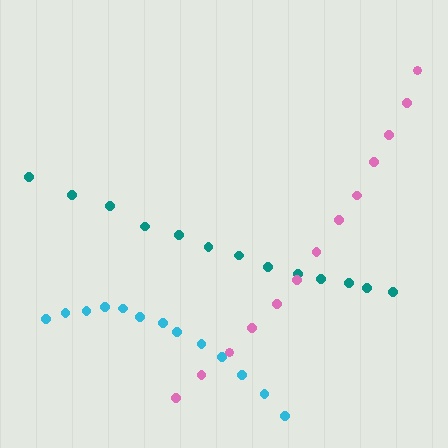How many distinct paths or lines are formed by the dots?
There are 3 distinct paths.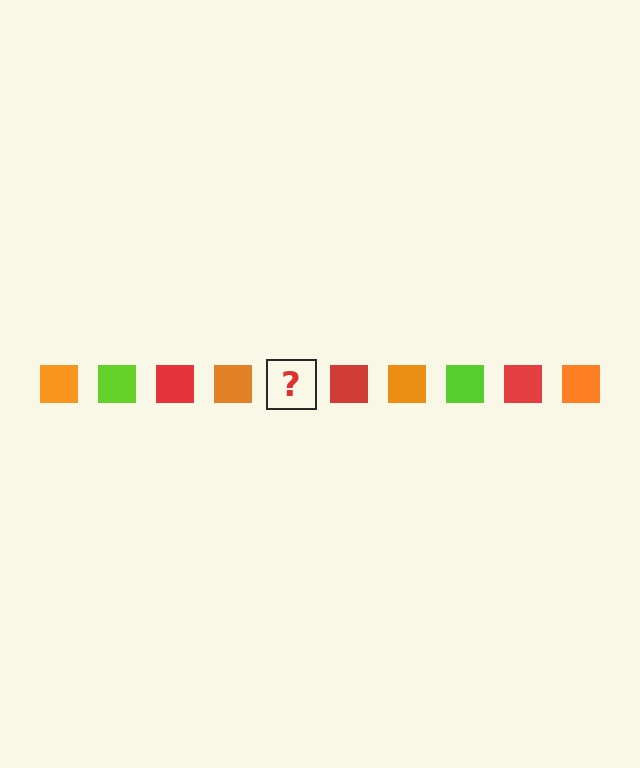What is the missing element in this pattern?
The missing element is a lime square.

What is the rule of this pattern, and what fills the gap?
The rule is that the pattern cycles through orange, lime, red squares. The gap should be filled with a lime square.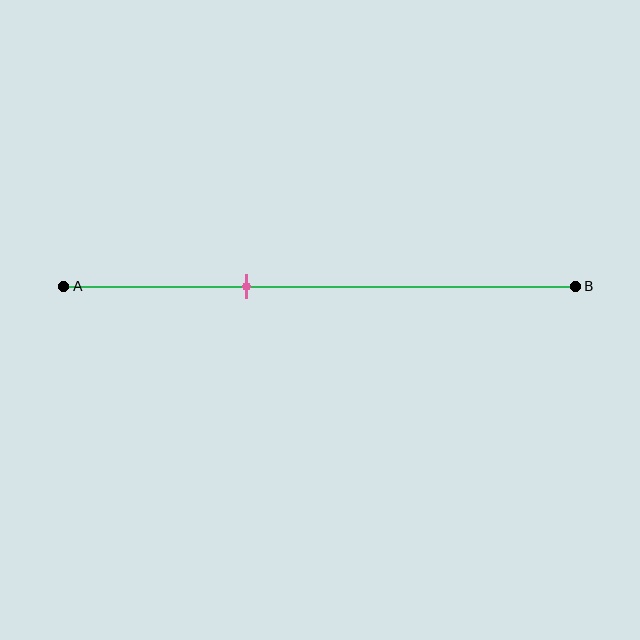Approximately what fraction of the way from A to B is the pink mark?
The pink mark is approximately 35% of the way from A to B.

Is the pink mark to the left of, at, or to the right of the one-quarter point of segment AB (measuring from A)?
The pink mark is to the right of the one-quarter point of segment AB.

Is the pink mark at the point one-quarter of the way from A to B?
No, the mark is at about 35% from A, not at the 25% one-quarter point.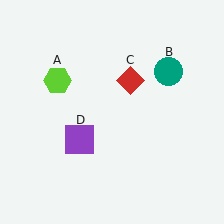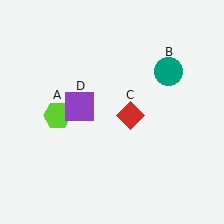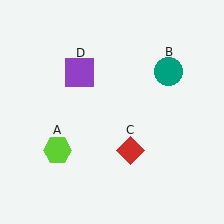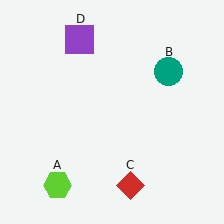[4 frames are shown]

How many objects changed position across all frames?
3 objects changed position: lime hexagon (object A), red diamond (object C), purple square (object D).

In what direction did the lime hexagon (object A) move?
The lime hexagon (object A) moved down.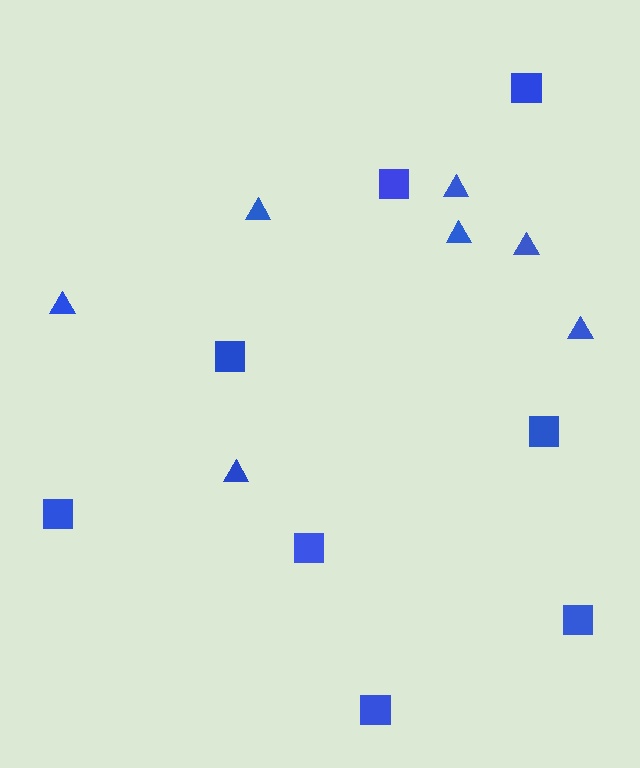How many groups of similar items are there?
There are 2 groups: one group of triangles (7) and one group of squares (8).